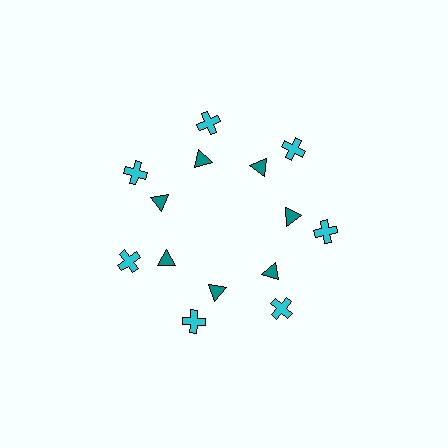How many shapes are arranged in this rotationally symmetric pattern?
There are 14 shapes, arranged in 7 groups of 2.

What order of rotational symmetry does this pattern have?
This pattern has 7-fold rotational symmetry.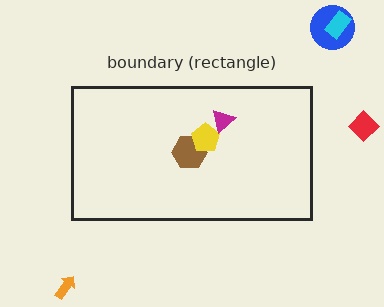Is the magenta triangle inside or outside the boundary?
Inside.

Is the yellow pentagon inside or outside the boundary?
Inside.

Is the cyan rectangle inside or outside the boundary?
Outside.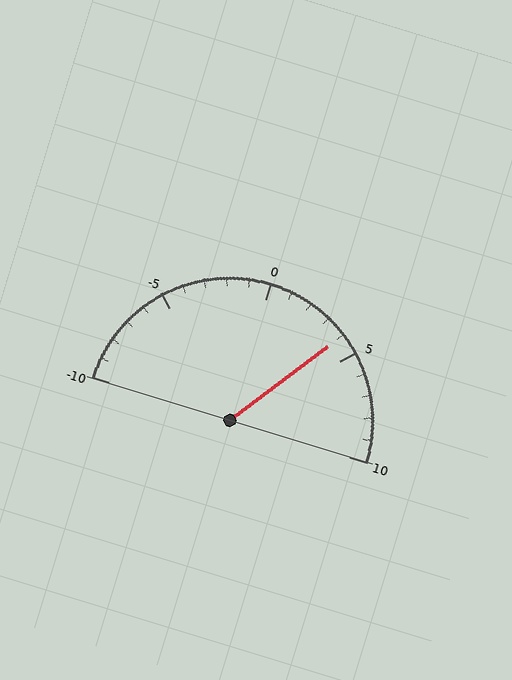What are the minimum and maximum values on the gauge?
The gauge ranges from -10 to 10.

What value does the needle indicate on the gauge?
The needle indicates approximately 4.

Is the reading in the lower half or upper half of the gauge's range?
The reading is in the upper half of the range (-10 to 10).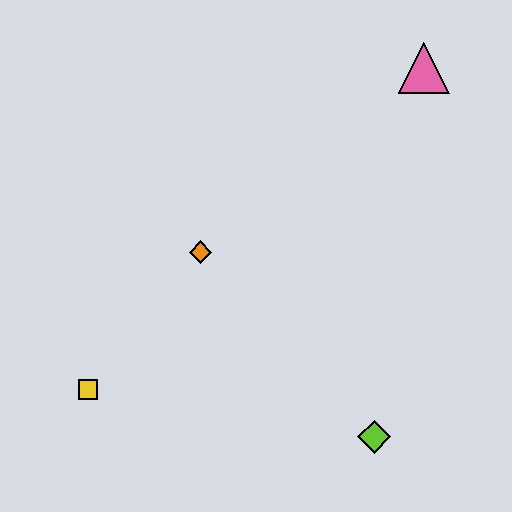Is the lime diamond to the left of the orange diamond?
No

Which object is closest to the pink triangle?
The orange diamond is closest to the pink triangle.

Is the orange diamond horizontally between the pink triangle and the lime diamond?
No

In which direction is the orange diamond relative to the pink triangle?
The orange diamond is to the left of the pink triangle.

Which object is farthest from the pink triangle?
The yellow square is farthest from the pink triangle.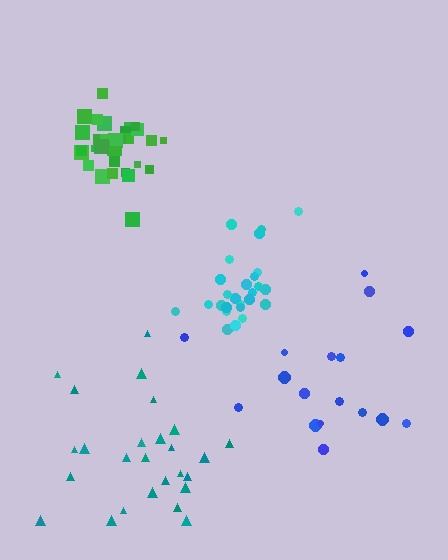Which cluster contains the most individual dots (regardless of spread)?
Green (33).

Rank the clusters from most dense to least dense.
green, cyan, teal, blue.